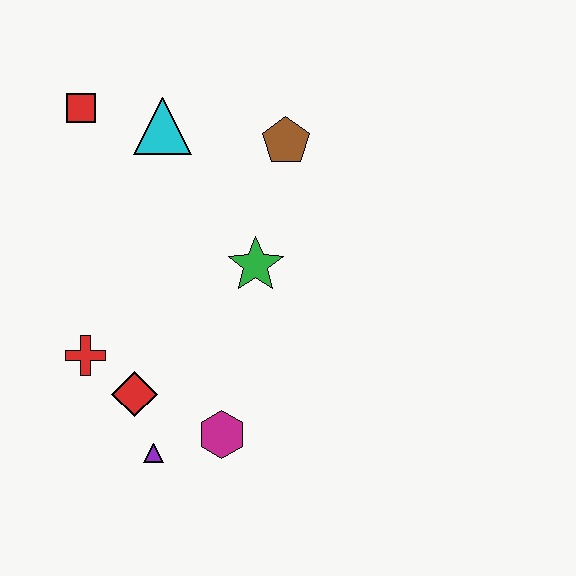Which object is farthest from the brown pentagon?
The purple triangle is farthest from the brown pentagon.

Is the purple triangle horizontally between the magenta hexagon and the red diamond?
Yes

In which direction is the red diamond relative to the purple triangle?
The red diamond is above the purple triangle.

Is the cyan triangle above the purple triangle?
Yes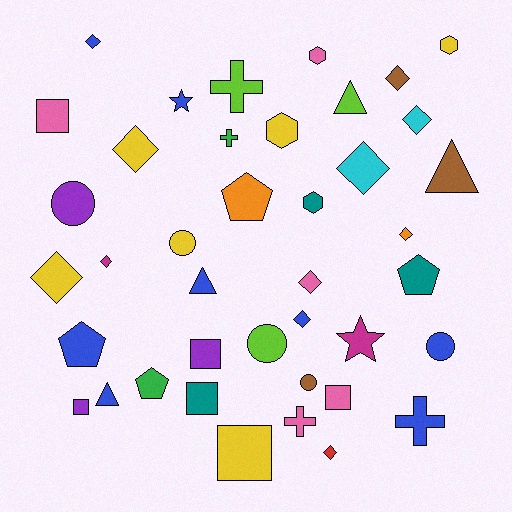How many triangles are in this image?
There are 4 triangles.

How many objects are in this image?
There are 40 objects.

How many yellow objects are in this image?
There are 6 yellow objects.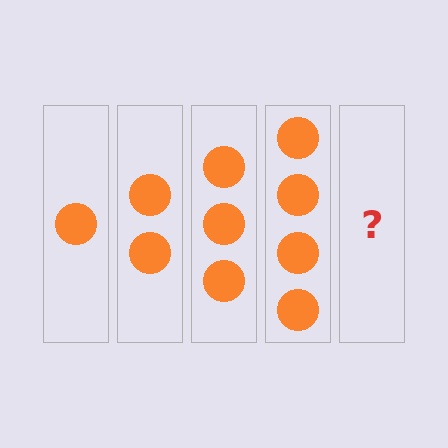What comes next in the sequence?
The next element should be 5 circles.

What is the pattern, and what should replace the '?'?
The pattern is that each step adds one more circle. The '?' should be 5 circles.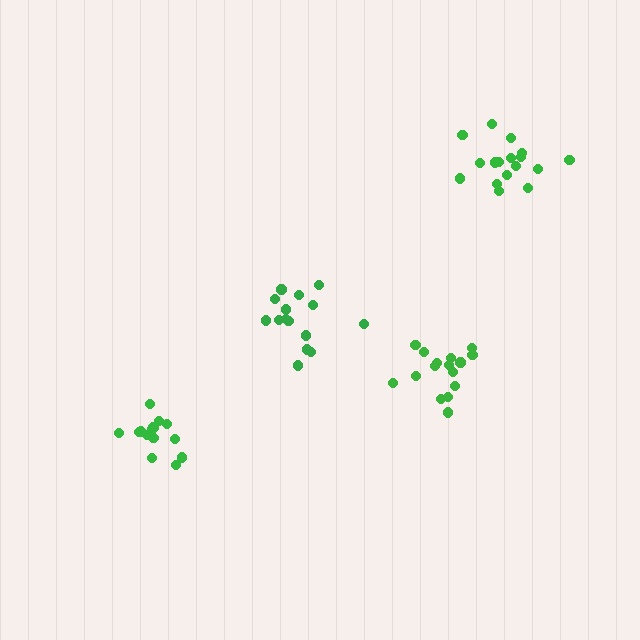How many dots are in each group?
Group 1: 17 dots, Group 2: 16 dots, Group 3: 14 dots, Group 4: 15 dots (62 total).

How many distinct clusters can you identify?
There are 4 distinct clusters.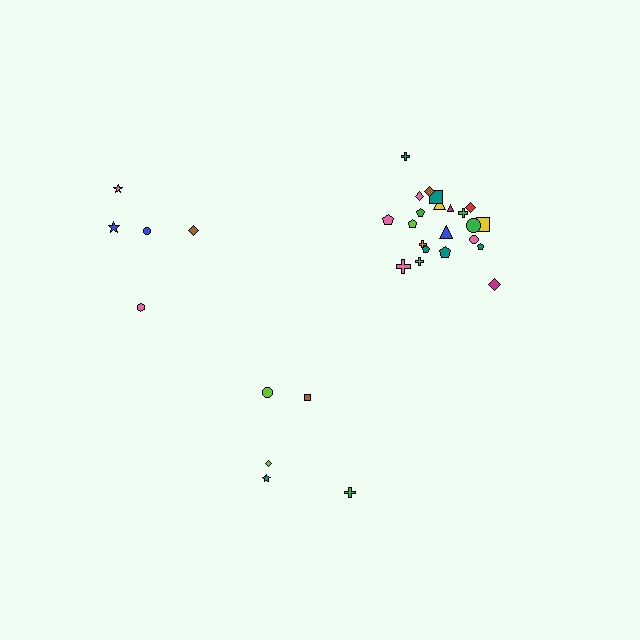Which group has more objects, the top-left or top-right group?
The top-right group.